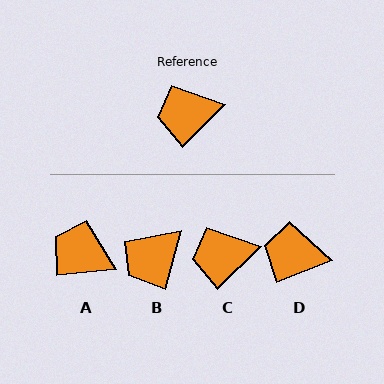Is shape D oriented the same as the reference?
No, it is off by about 23 degrees.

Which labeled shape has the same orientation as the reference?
C.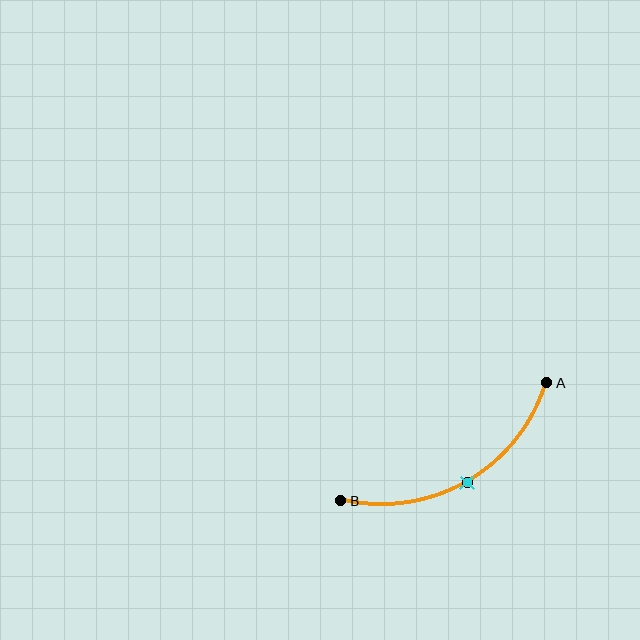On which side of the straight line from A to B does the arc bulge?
The arc bulges below the straight line connecting A and B.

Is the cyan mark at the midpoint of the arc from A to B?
Yes. The cyan mark lies on the arc at equal arc-length from both A and B — it is the arc midpoint.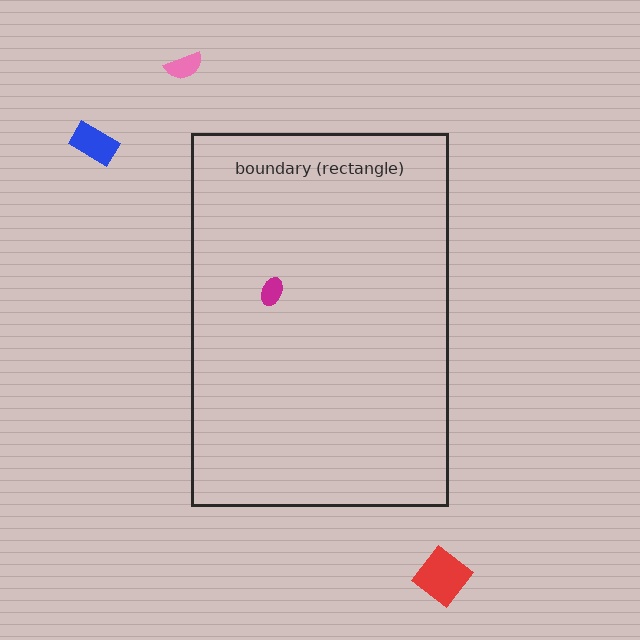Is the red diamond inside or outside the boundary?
Outside.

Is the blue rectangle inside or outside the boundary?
Outside.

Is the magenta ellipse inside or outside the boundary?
Inside.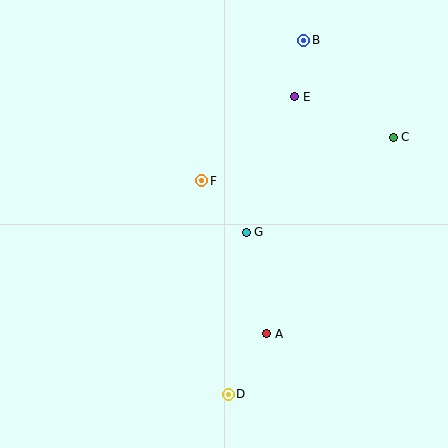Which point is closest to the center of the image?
Point G at (246, 232) is closest to the center.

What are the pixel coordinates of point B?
Point B is at (304, 40).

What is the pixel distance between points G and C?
The distance between G and C is 175 pixels.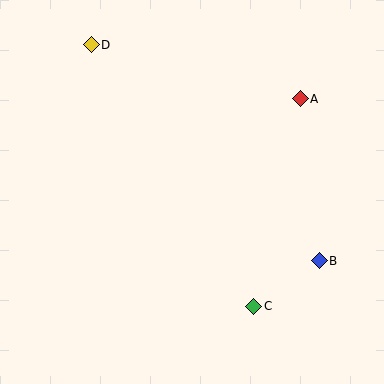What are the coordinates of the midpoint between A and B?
The midpoint between A and B is at (310, 180).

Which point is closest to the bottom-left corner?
Point C is closest to the bottom-left corner.